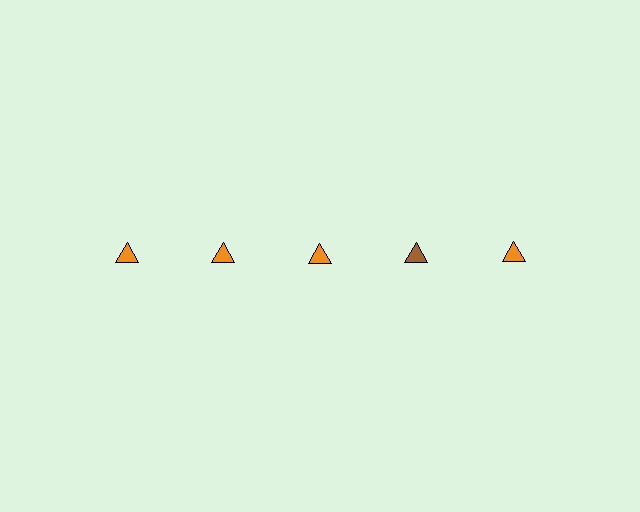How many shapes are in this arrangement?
There are 5 shapes arranged in a grid pattern.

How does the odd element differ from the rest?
It has a different color: brown instead of orange.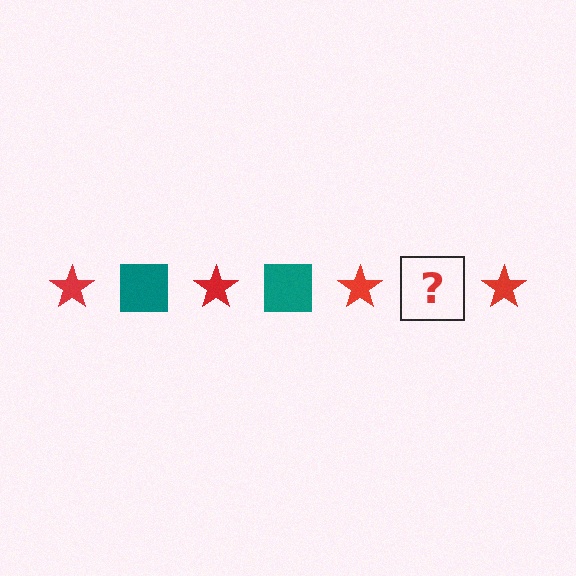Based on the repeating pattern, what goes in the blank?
The blank should be a teal square.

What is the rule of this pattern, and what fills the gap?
The rule is that the pattern alternates between red star and teal square. The gap should be filled with a teal square.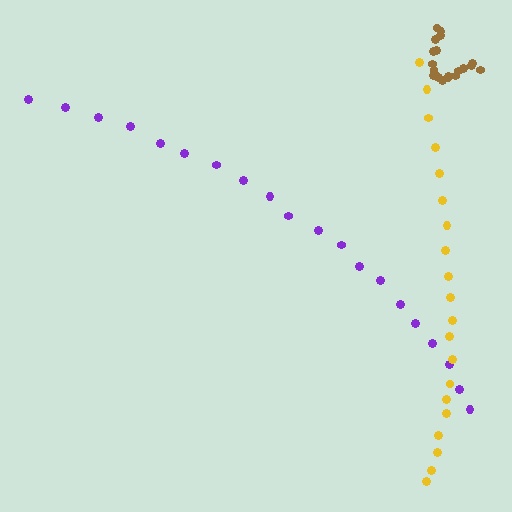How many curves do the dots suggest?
There are 3 distinct paths.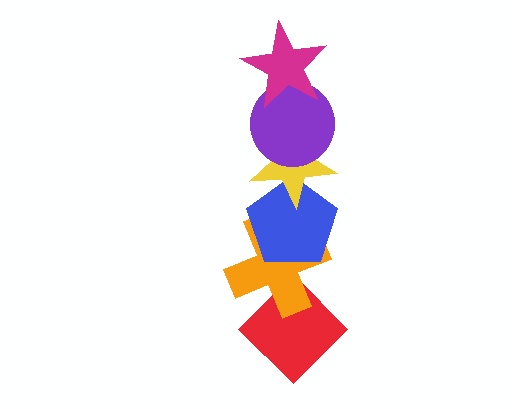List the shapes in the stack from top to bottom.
From top to bottom: the magenta star, the purple circle, the yellow star, the blue pentagon, the orange cross, the red diamond.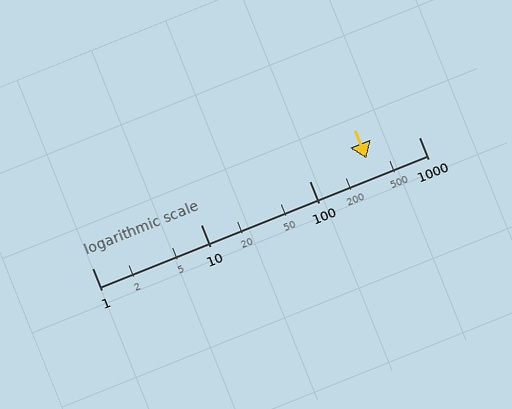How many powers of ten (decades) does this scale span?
The scale spans 3 decades, from 1 to 1000.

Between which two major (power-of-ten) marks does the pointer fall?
The pointer is between 100 and 1000.